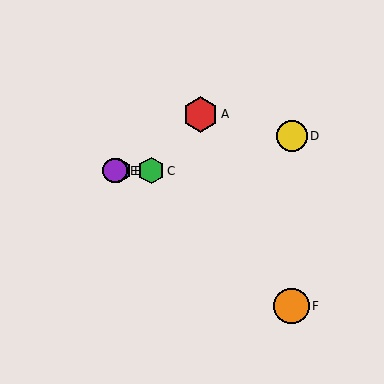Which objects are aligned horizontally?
Objects B, C, E are aligned horizontally.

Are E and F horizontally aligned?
No, E is at y≈171 and F is at y≈306.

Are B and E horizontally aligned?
Yes, both are at y≈171.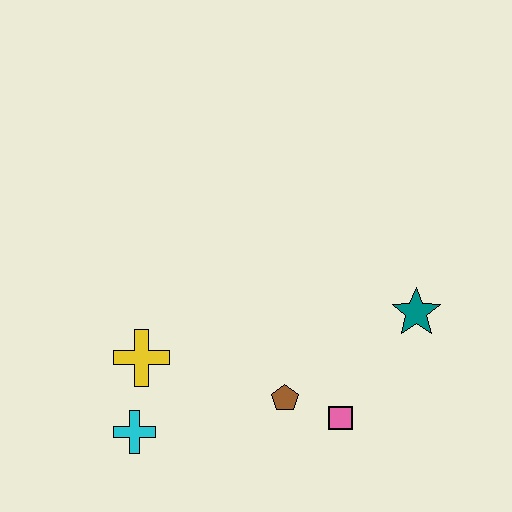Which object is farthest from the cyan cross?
The teal star is farthest from the cyan cross.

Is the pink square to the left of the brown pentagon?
No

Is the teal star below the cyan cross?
No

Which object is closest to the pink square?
The brown pentagon is closest to the pink square.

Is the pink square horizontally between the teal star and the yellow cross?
Yes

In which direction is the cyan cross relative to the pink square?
The cyan cross is to the left of the pink square.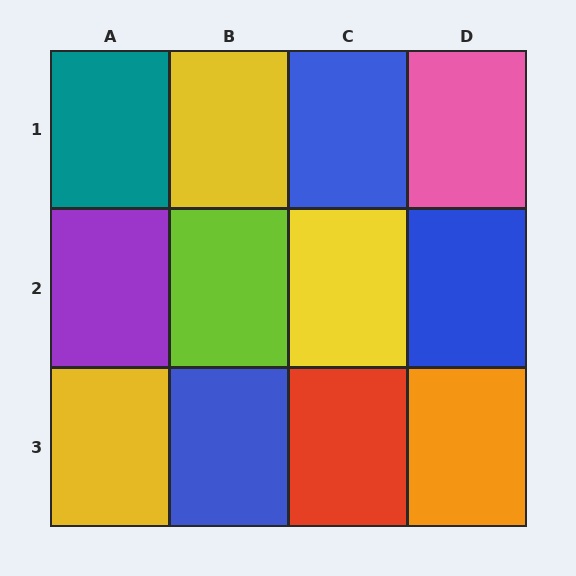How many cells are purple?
1 cell is purple.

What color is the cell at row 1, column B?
Yellow.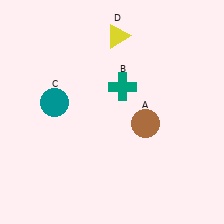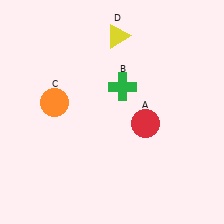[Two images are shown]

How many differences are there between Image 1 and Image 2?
There are 3 differences between the two images.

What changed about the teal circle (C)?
In Image 1, C is teal. In Image 2, it changed to orange.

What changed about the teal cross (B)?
In Image 1, B is teal. In Image 2, it changed to green.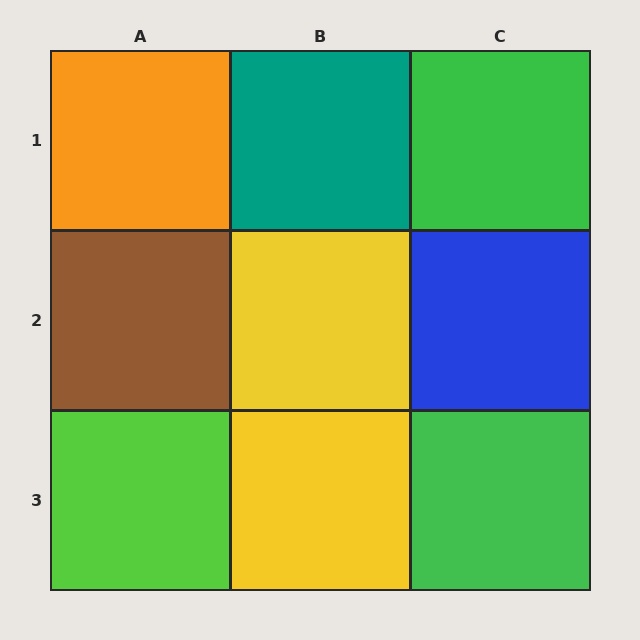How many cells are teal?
1 cell is teal.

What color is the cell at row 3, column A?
Lime.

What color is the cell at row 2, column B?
Yellow.